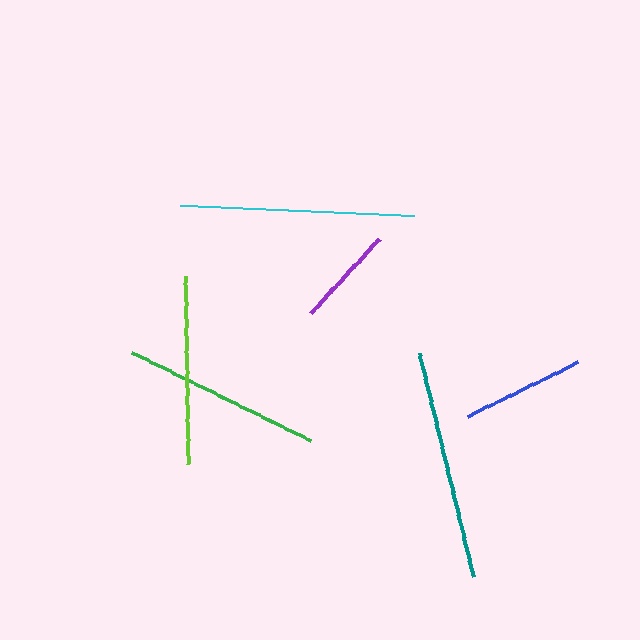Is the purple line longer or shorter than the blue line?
The blue line is longer than the purple line.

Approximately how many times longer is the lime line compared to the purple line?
The lime line is approximately 1.9 times the length of the purple line.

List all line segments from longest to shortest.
From longest to shortest: cyan, teal, green, lime, blue, purple.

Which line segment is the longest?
The cyan line is the longest at approximately 234 pixels.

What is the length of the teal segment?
The teal segment is approximately 229 pixels long.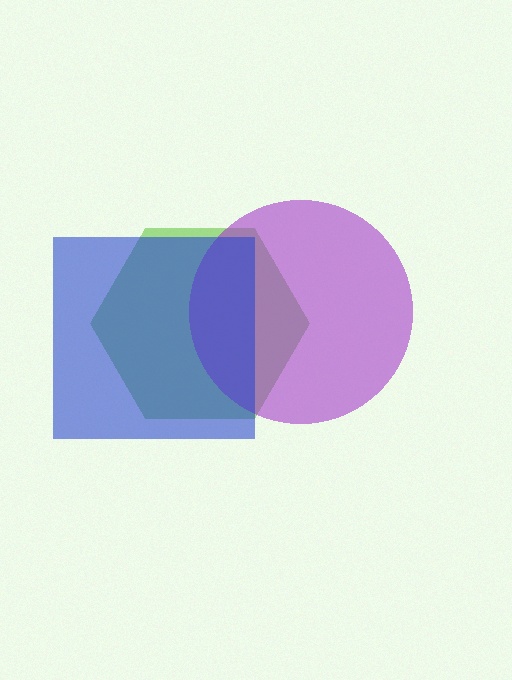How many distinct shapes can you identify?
There are 3 distinct shapes: a lime hexagon, a purple circle, a blue square.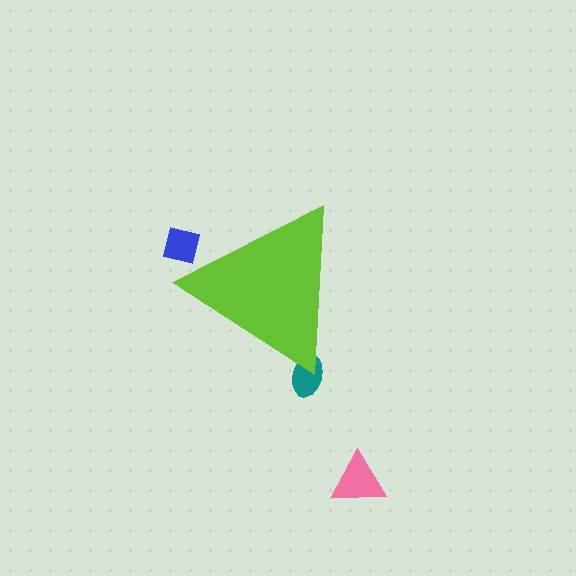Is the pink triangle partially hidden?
No, the pink triangle is fully visible.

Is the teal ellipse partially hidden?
Yes, the teal ellipse is partially hidden behind the lime triangle.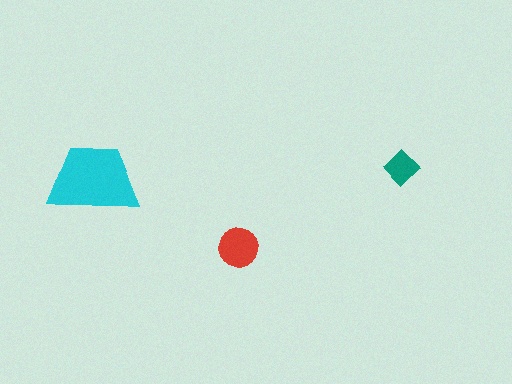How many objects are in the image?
There are 3 objects in the image.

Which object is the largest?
The cyan trapezoid.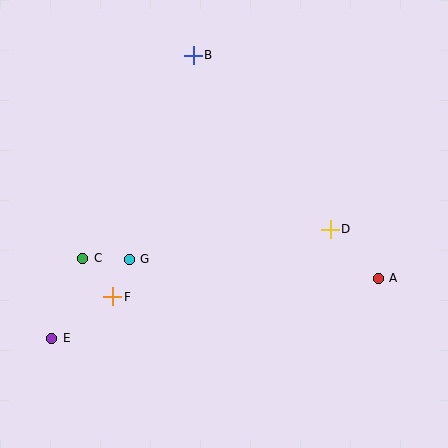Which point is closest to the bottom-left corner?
Point E is closest to the bottom-left corner.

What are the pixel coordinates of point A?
Point A is at (378, 278).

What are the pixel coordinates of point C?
Point C is at (83, 258).